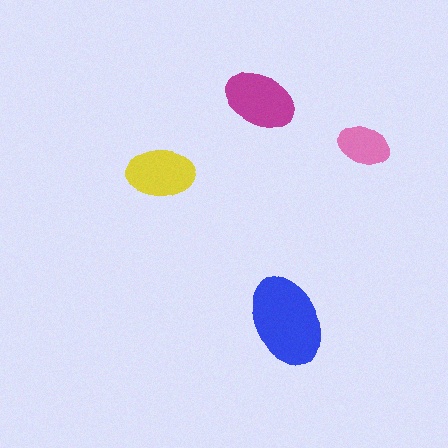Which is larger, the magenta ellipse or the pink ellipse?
The magenta one.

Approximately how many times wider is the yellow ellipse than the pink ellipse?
About 1.5 times wider.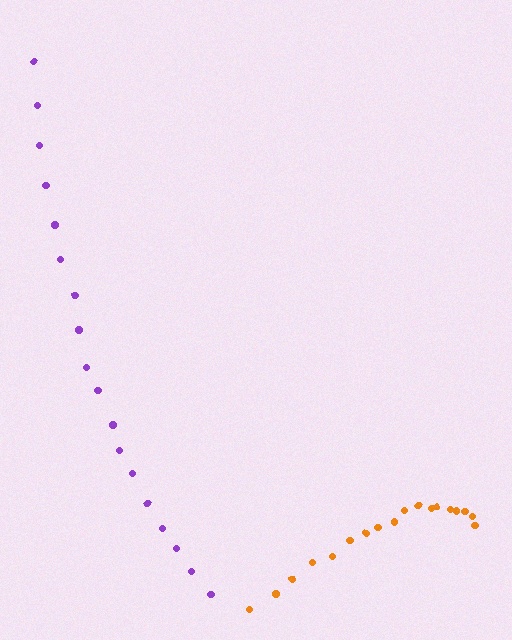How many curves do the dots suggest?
There are 2 distinct paths.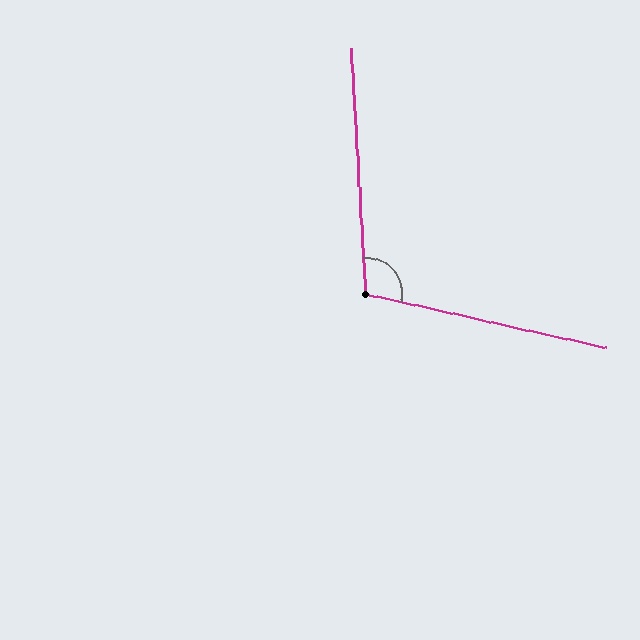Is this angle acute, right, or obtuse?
It is obtuse.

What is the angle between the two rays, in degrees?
Approximately 106 degrees.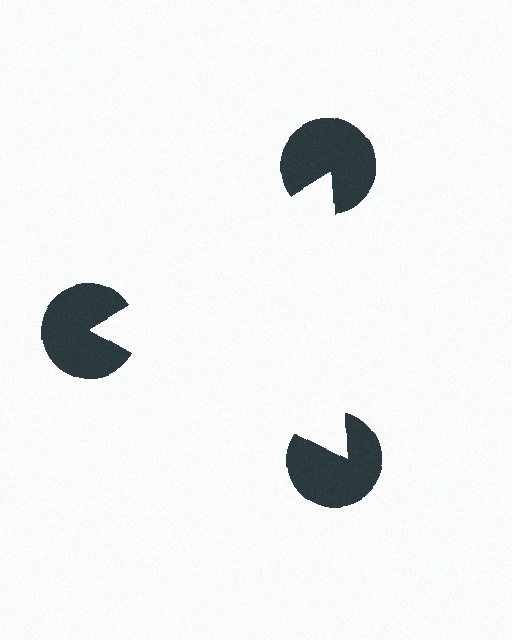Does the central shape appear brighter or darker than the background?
It typically appears slightly brighter than the background, even though no actual brightness change is drawn.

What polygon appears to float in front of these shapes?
An illusory triangle — its edges are inferred from the aligned wedge cuts in the pac-man discs, not physically drawn.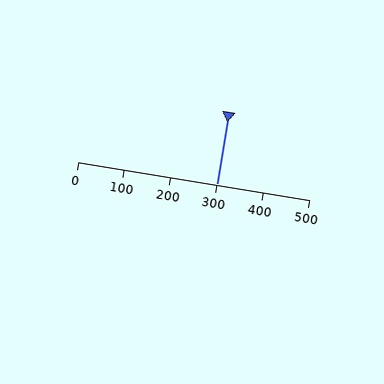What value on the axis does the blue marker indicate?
The marker indicates approximately 300.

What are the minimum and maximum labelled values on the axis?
The axis runs from 0 to 500.